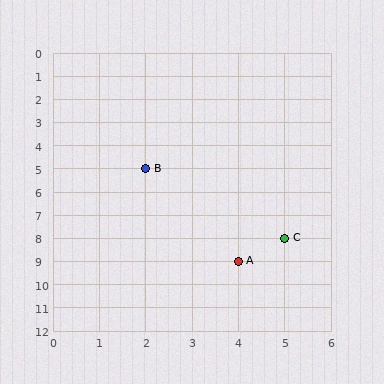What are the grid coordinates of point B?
Point B is at grid coordinates (2, 5).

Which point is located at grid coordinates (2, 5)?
Point B is at (2, 5).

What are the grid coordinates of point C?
Point C is at grid coordinates (5, 8).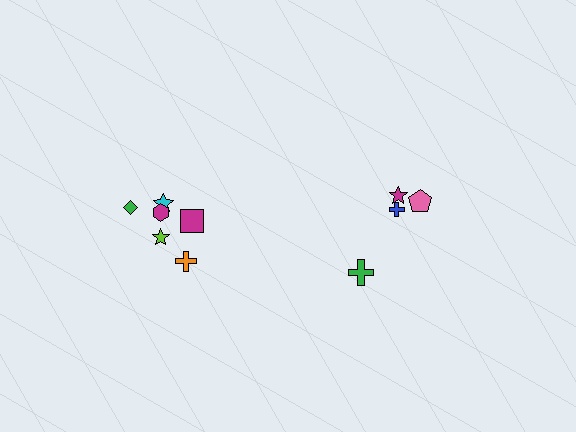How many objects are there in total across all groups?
There are 10 objects.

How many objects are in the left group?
There are 6 objects.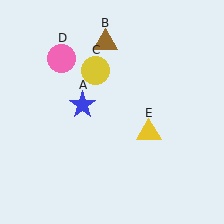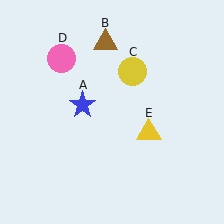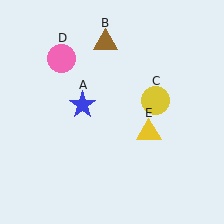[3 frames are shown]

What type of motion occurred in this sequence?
The yellow circle (object C) rotated clockwise around the center of the scene.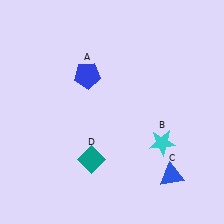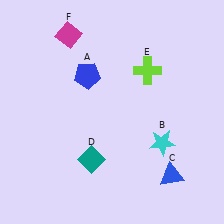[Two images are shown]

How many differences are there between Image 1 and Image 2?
There are 2 differences between the two images.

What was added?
A lime cross (E), a magenta diamond (F) were added in Image 2.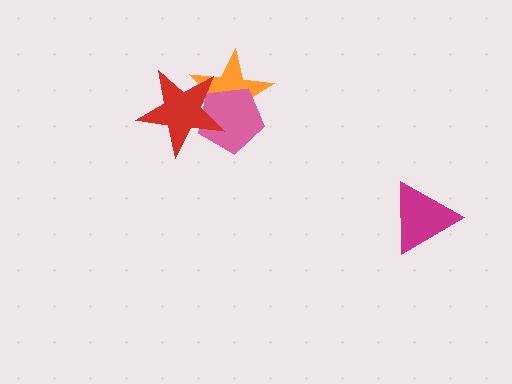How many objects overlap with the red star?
2 objects overlap with the red star.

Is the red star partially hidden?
No, no other shape covers it.